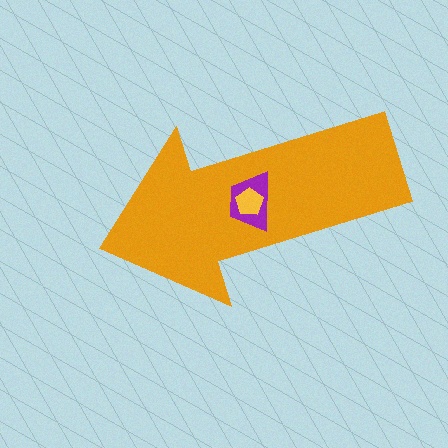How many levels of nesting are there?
3.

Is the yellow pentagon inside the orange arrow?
Yes.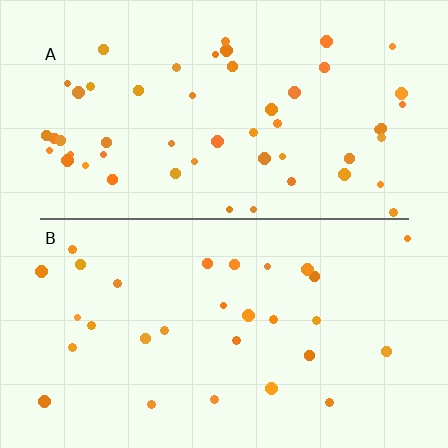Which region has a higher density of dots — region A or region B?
A (the top).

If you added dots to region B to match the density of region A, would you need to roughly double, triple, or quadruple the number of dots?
Approximately double.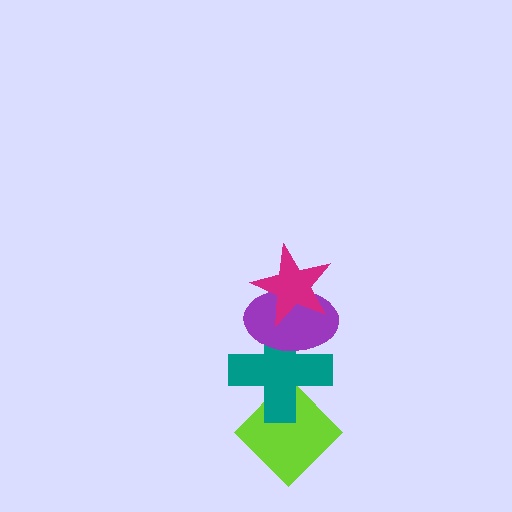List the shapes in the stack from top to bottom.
From top to bottom: the magenta star, the purple ellipse, the teal cross, the lime diamond.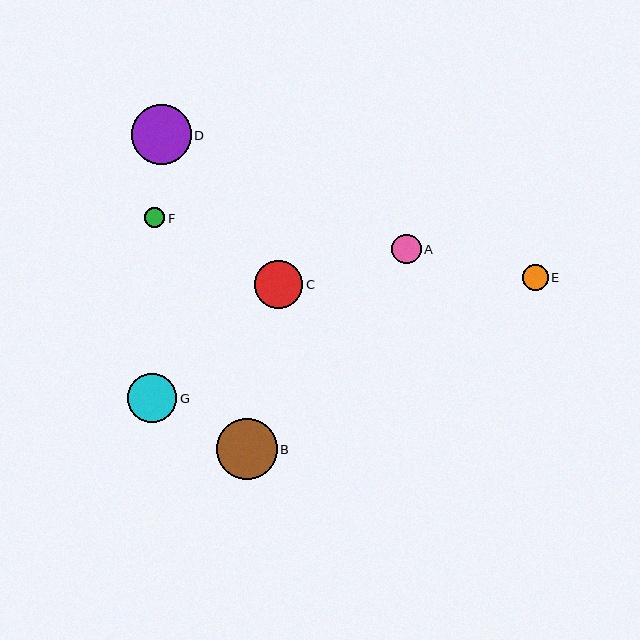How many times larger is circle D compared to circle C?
Circle D is approximately 1.2 times the size of circle C.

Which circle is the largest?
Circle B is the largest with a size of approximately 61 pixels.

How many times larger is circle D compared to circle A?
Circle D is approximately 2.1 times the size of circle A.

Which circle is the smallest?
Circle F is the smallest with a size of approximately 20 pixels.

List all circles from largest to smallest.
From largest to smallest: B, D, G, C, A, E, F.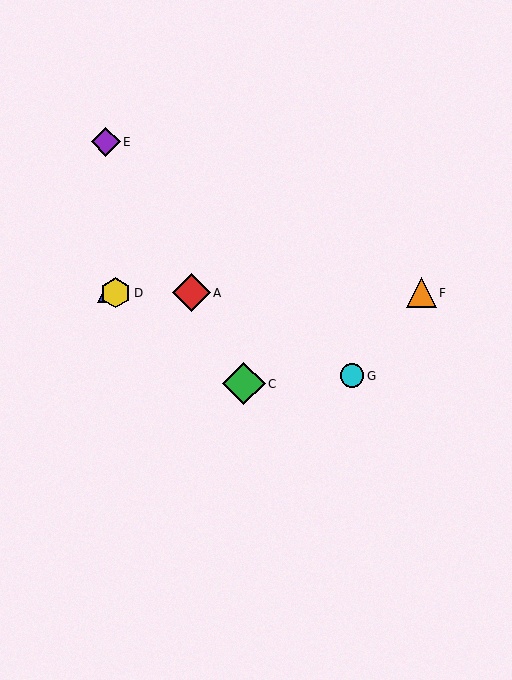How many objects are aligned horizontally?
4 objects (A, B, D, F) are aligned horizontally.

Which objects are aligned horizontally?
Objects A, B, D, F are aligned horizontally.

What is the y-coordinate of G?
Object G is at y≈376.